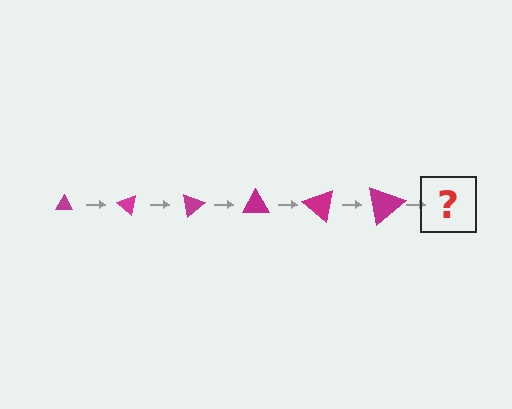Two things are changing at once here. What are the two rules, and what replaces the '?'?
The two rules are that the triangle grows larger each step and it rotates 40 degrees each step. The '?' should be a triangle, larger than the previous one and rotated 240 degrees from the start.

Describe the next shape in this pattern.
It should be a triangle, larger than the previous one and rotated 240 degrees from the start.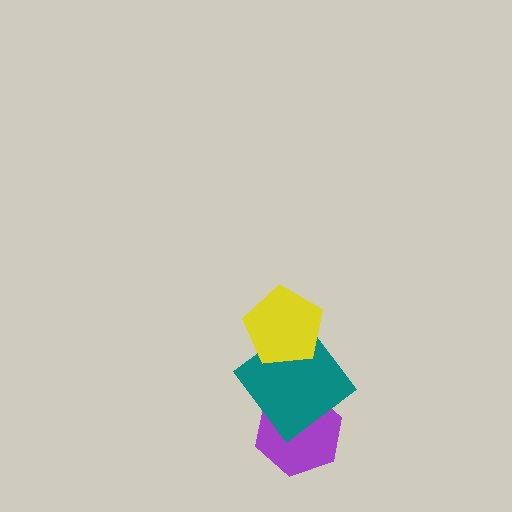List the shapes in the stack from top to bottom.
From top to bottom: the yellow pentagon, the teal diamond, the purple hexagon.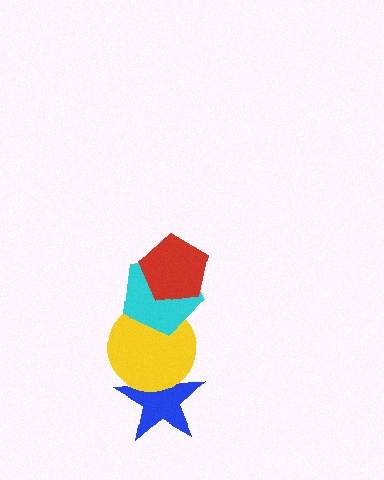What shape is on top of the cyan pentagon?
The red pentagon is on top of the cyan pentagon.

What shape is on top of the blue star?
The yellow circle is on top of the blue star.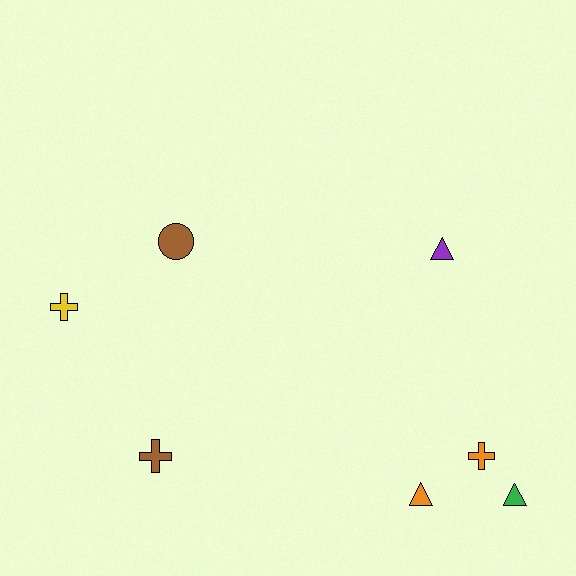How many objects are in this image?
There are 7 objects.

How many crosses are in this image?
There are 3 crosses.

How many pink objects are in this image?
There are no pink objects.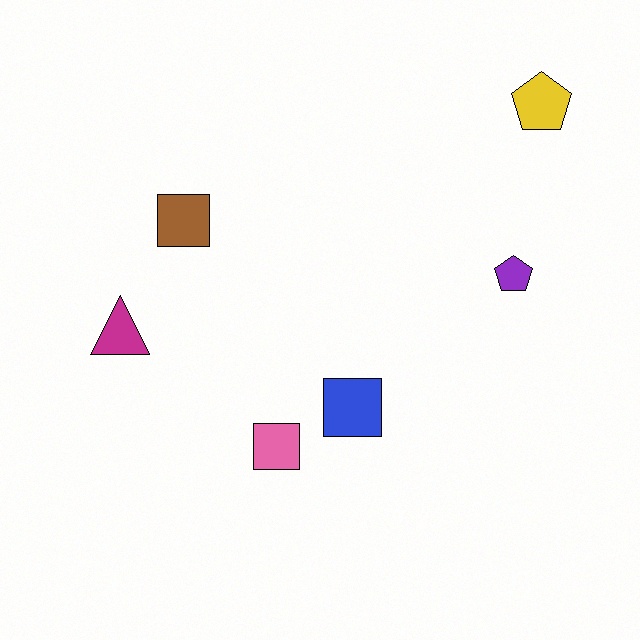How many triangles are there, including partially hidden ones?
There is 1 triangle.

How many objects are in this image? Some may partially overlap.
There are 6 objects.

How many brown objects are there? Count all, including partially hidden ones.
There is 1 brown object.